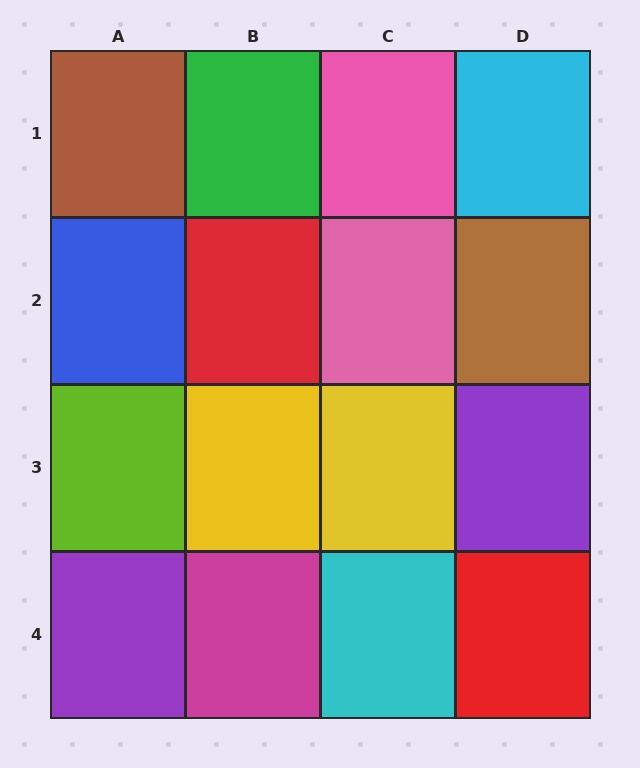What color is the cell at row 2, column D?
Brown.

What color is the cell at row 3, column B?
Yellow.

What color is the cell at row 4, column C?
Cyan.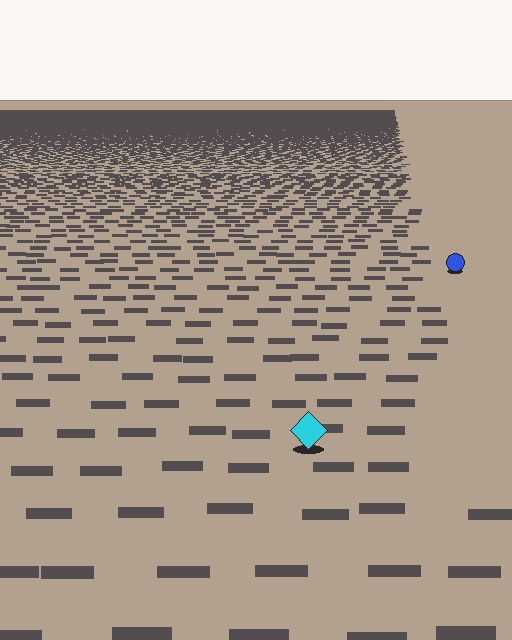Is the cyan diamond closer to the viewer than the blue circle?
Yes. The cyan diamond is closer — you can tell from the texture gradient: the ground texture is coarser near it.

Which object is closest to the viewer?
The cyan diamond is closest. The texture marks near it are larger and more spread out.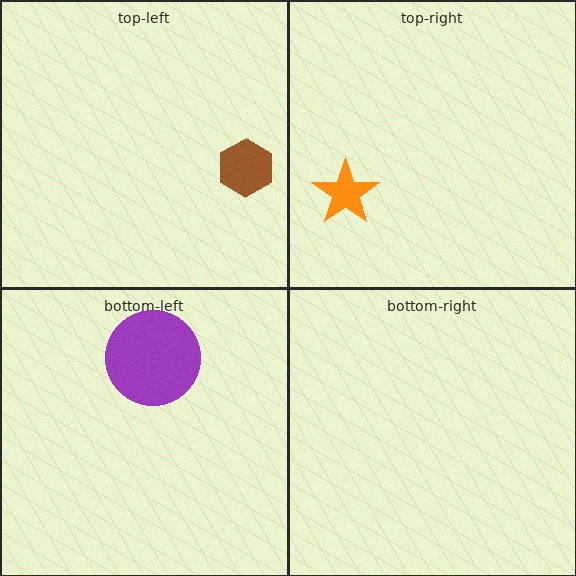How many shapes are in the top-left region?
1.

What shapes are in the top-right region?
The orange star.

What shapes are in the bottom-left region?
The purple circle.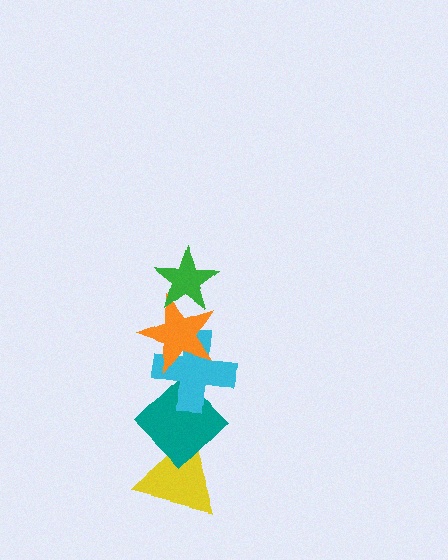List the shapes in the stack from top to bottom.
From top to bottom: the green star, the orange star, the cyan cross, the teal diamond, the yellow triangle.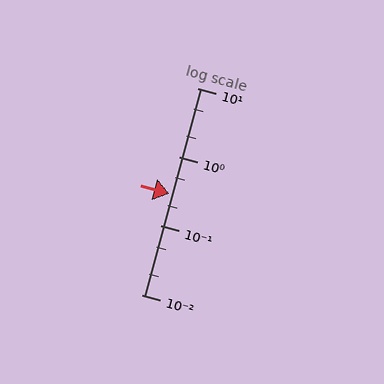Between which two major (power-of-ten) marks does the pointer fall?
The pointer is between 0.1 and 1.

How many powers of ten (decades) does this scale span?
The scale spans 3 decades, from 0.01 to 10.